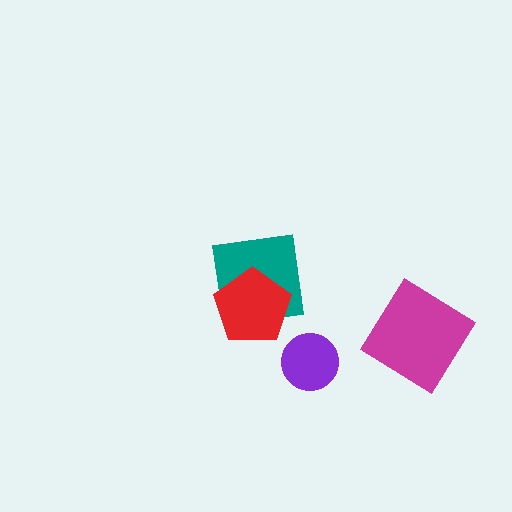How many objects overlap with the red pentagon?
1 object overlaps with the red pentagon.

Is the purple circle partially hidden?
No, no other shape covers it.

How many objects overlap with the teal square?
1 object overlaps with the teal square.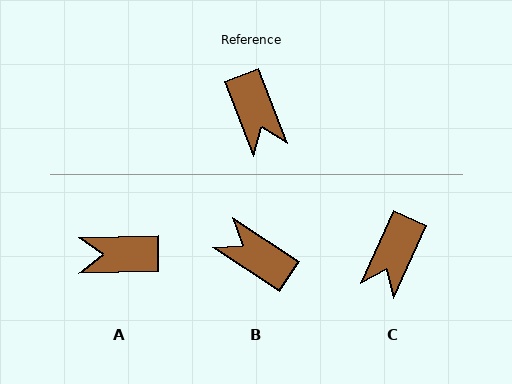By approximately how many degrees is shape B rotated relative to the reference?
Approximately 145 degrees clockwise.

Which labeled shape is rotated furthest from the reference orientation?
B, about 145 degrees away.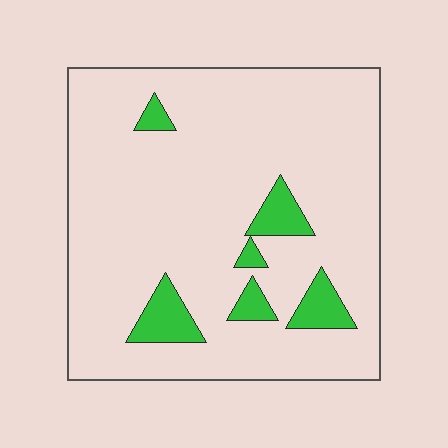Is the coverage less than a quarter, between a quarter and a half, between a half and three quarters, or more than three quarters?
Less than a quarter.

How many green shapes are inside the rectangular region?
6.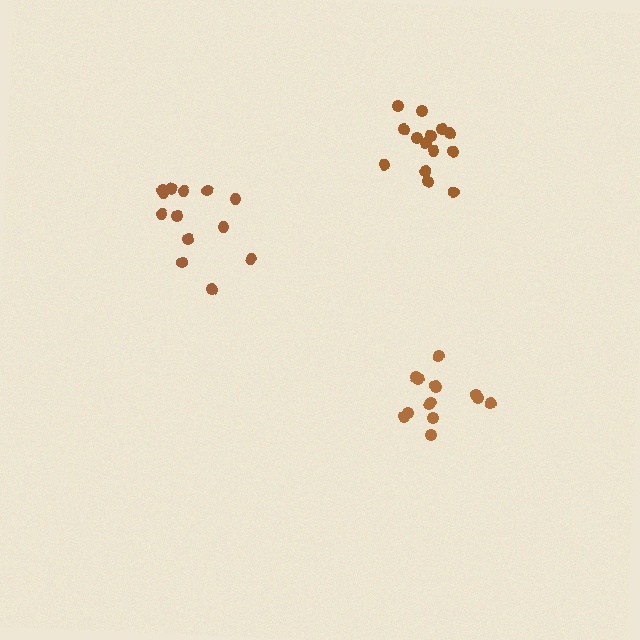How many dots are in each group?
Group 1: 14 dots, Group 2: 14 dots, Group 3: 13 dots (41 total).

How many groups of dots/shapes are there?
There are 3 groups.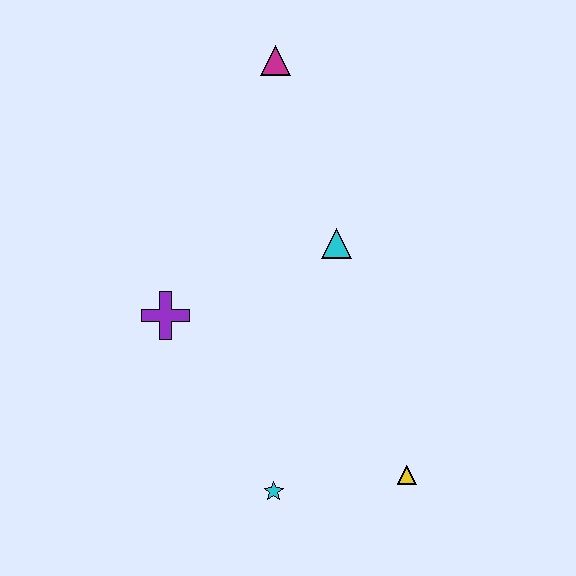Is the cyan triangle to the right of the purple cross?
Yes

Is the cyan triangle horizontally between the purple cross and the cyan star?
No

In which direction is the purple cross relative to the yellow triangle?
The purple cross is to the left of the yellow triangle.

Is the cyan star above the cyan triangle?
No